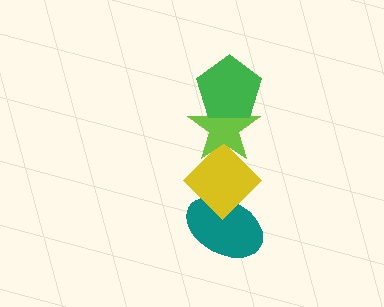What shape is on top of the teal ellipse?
The yellow diamond is on top of the teal ellipse.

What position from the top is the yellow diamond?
The yellow diamond is 3rd from the top.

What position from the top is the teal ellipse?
The teal ellipse is 4th from the top.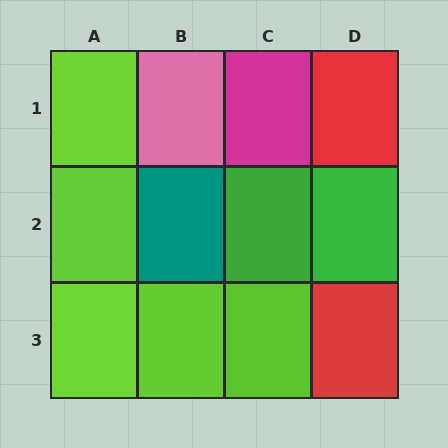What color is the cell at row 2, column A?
Lime.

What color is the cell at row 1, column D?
Red.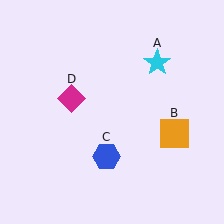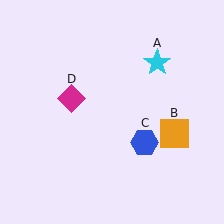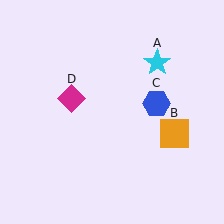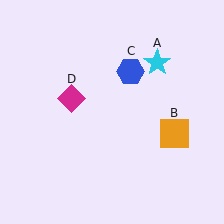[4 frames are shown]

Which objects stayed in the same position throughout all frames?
Cyan star (object A) and orange square (object B) and magenta diamond (object D) remained stationary.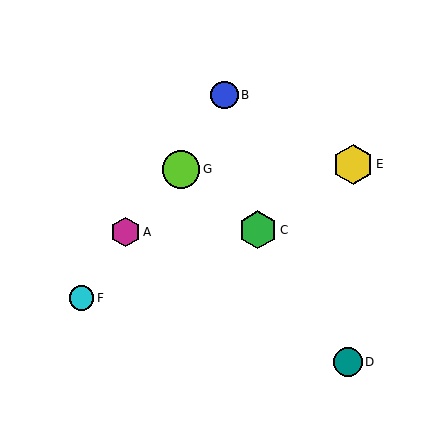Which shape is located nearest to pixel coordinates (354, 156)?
The yellow hexagon (labeled E) at (353, 164) is nearest to that location.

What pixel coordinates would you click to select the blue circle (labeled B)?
Click at (225, 95) to select the blue circle B.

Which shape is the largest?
The yellow hexagon (labeled E) is the largest.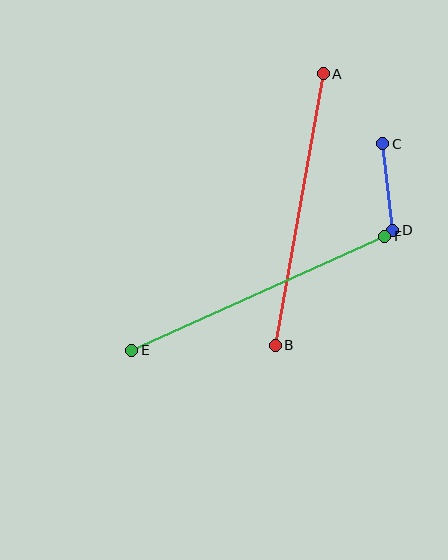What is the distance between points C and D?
The distance is approximately 87 pixels.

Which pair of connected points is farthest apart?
Points E and F are farthest apart.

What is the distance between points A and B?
The distance is approximately 276 pixels.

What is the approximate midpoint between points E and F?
The midpoint is at approximately (258, 293) pixels.